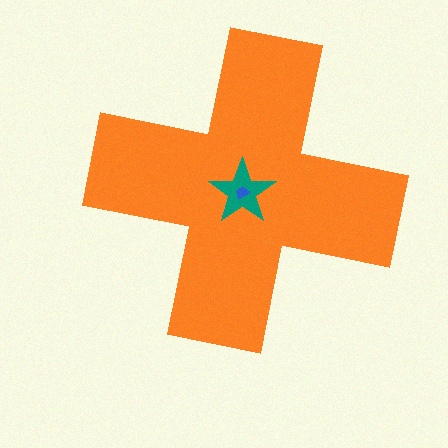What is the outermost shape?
The orange cross.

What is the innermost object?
The blue trapezoid.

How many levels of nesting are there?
3.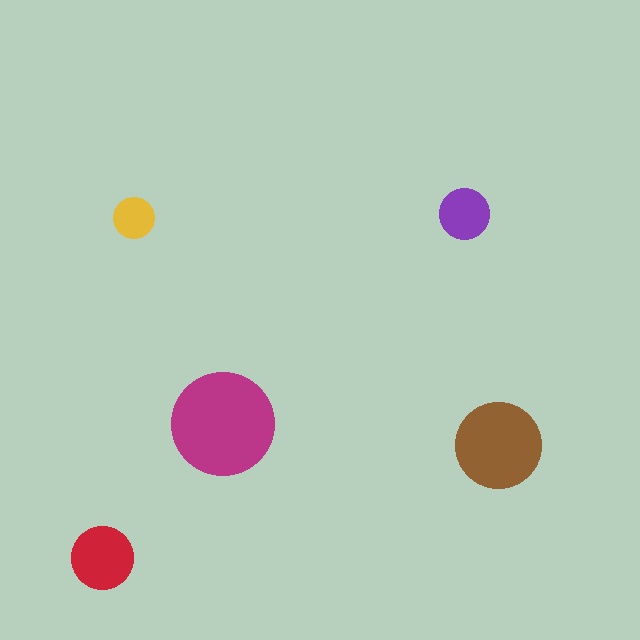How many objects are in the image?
There are 5 objects in the image.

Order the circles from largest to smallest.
the magenta one, the brown one, the red one, the purple one, the yellow one.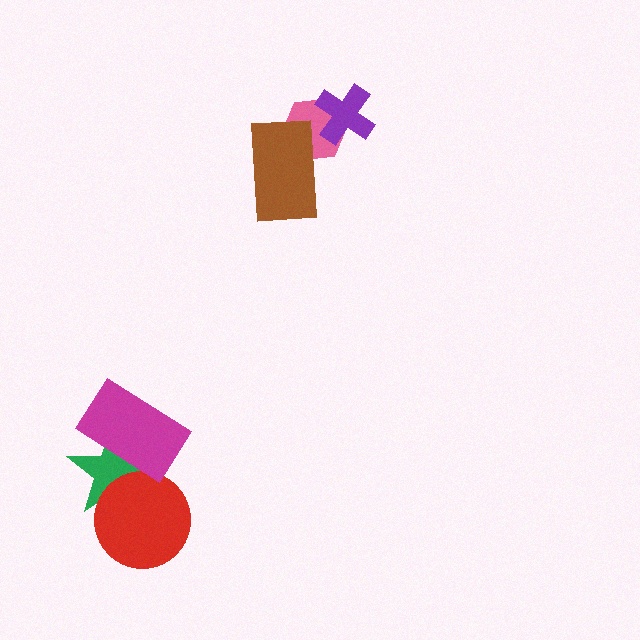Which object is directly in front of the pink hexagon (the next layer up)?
The purple cross is directly in front of the pink hexagon.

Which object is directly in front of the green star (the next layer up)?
The red circle is directly in front of the green star.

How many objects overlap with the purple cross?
1 object overlaps with the purple cross.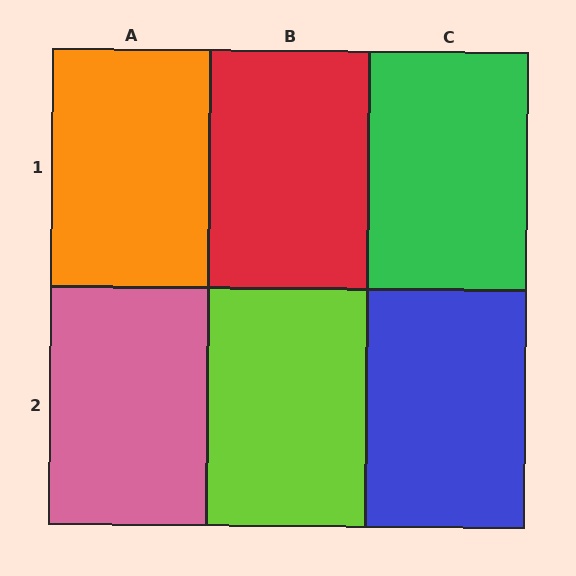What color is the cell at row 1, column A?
Orange.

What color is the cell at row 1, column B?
Red.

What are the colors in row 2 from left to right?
Pink, lime, blue.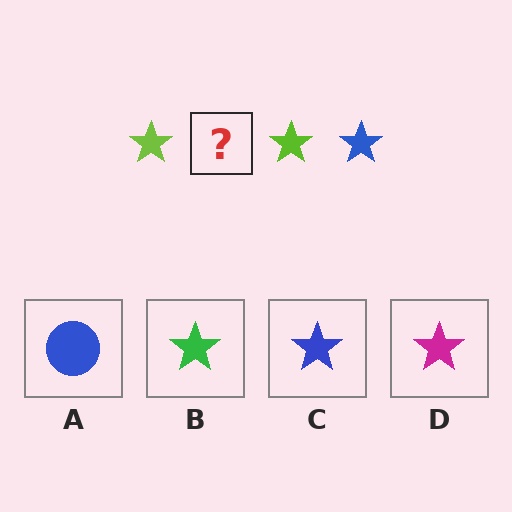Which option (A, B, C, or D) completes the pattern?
C.